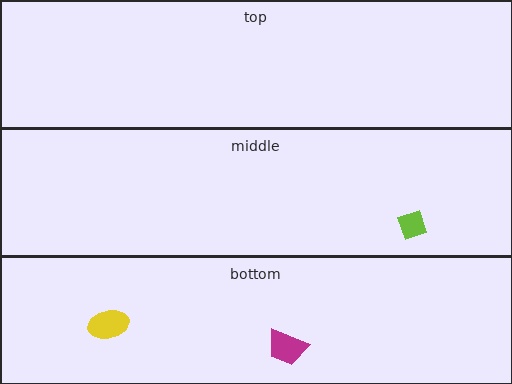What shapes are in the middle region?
The lime diamond.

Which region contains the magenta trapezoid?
The bottom region.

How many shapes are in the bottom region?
2.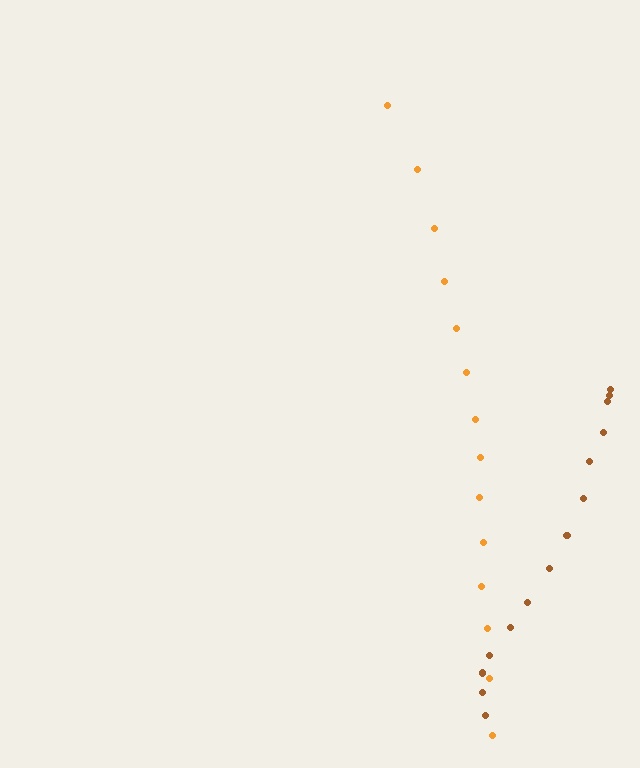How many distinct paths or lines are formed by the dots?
There are 2 distinct paths.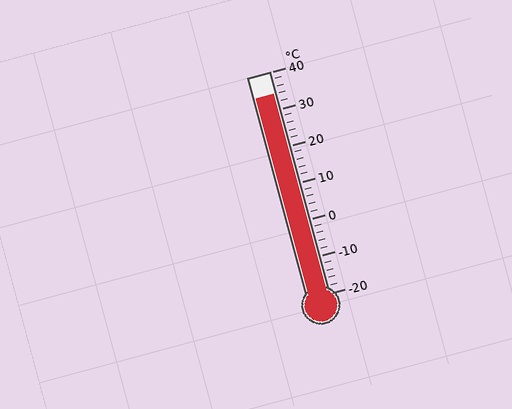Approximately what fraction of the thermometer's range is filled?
The thermometer is filled to approximately 90% of its range.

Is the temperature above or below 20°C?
The temperature is above 20°C.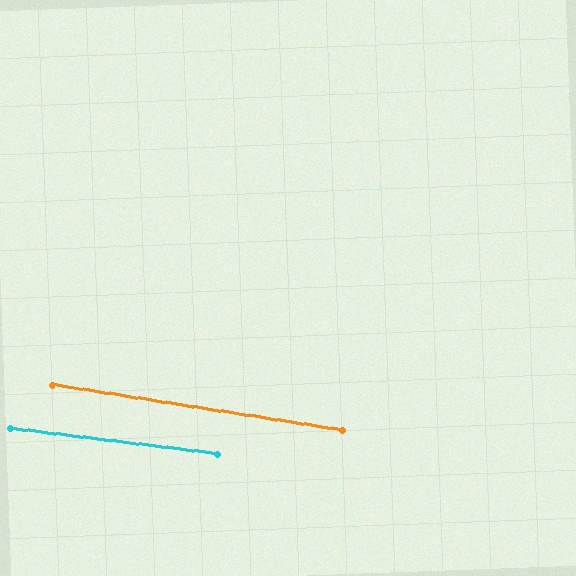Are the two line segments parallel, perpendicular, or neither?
Parallel — their directions differ by only 2.0°.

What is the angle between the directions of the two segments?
Approximately 2 degrees.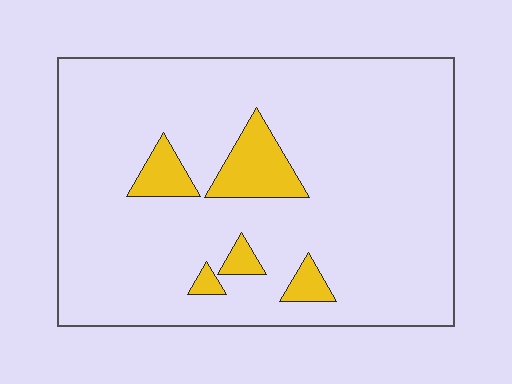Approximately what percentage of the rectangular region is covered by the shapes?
Approximately 10%.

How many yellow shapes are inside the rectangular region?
5.